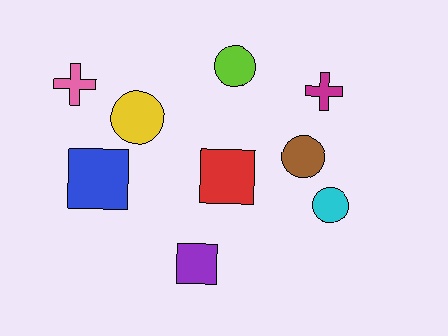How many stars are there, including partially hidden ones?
There are no stars.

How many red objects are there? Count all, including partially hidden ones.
There is 1 red object.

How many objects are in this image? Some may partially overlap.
There are 9 objects.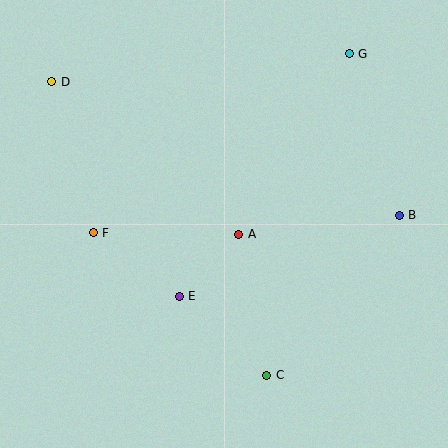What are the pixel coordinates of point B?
Point B is at (399, 215).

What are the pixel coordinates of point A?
Point A is at (239, 234).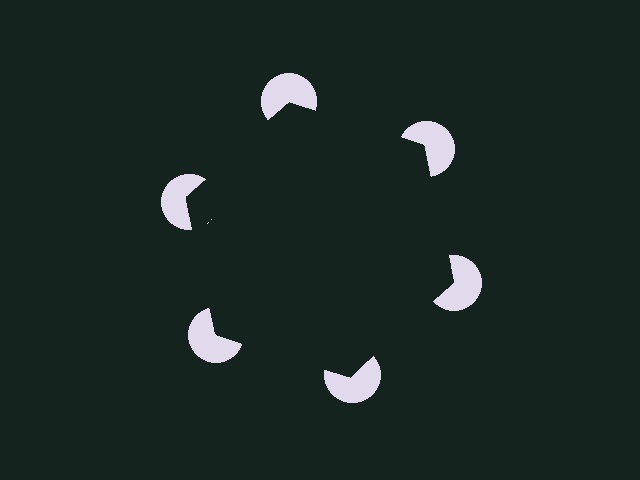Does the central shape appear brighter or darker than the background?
It typically appears slightly darker than the background, even though no actual brightness change is drawn.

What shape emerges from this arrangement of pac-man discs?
An illusory hexagon — its edges are inferred from the aligned wedge cuts in the pac-man discs, not physically drawn.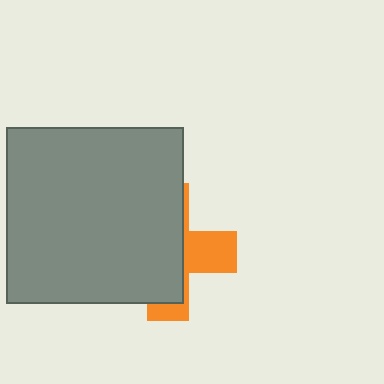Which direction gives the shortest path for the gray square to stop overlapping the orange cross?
Moving left gives the shortest separation.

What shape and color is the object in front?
The object in front is a gray square.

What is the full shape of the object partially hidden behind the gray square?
The partially hidden object is an orange cross.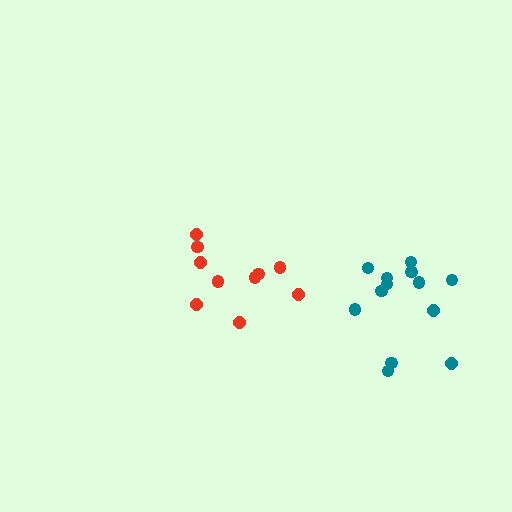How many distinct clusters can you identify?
There are 2 distinct clusters.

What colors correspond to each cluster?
The clusters are colored: teal, red.